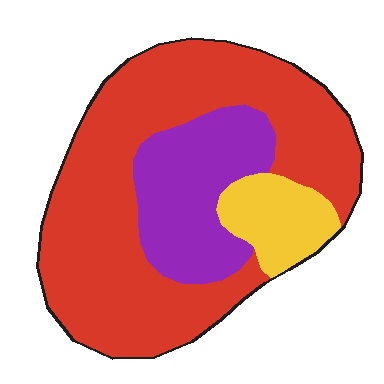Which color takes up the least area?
Yellow, at roughly 10%.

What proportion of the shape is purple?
Purple covers about 25% of the shape.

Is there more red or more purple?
Red.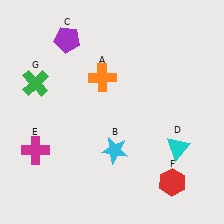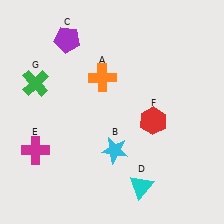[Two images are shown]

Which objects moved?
The objects that moved are: the cyan triangle (D), the red hexagon (F).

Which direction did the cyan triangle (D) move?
The cyan triangle (D) moved down.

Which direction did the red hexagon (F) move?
The red hexagon (F) moved up.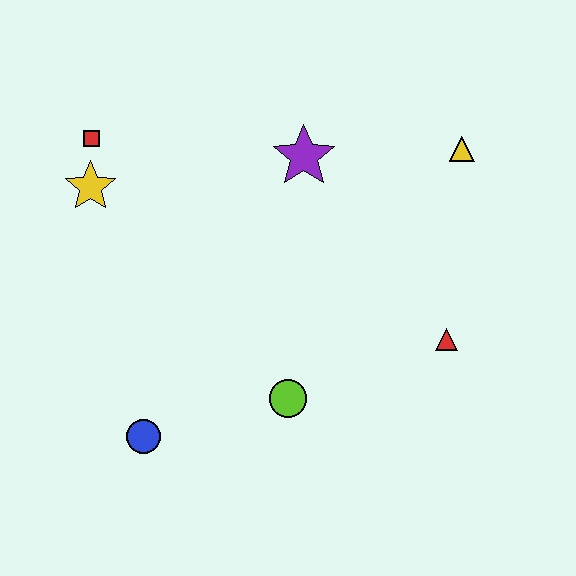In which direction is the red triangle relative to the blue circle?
The red triangle is to the right of the blue circle.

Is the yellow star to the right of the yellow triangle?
No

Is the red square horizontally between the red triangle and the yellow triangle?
No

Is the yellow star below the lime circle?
No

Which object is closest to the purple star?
The yellow triangle is closest to the purple star.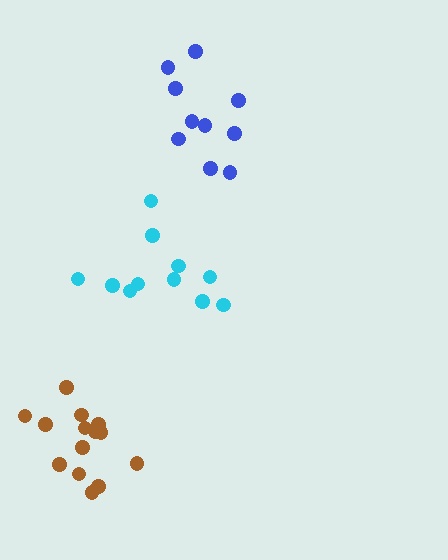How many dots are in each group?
Group 1: 11 dots, Group 2: 14 dots, Group 3: 10 dots (35 total).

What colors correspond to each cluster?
The clusters are colored: cyan, brown, blue.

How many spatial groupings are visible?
There are 3 spatial groupings.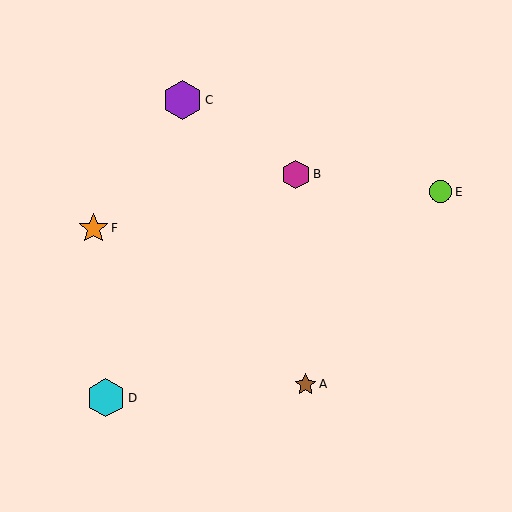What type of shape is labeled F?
Shape F is an orange star.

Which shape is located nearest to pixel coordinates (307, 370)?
The brown star (labeled A) at (306, 384) is nearest to that location.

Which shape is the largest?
The purple hexagon (labeled C) is the largest.